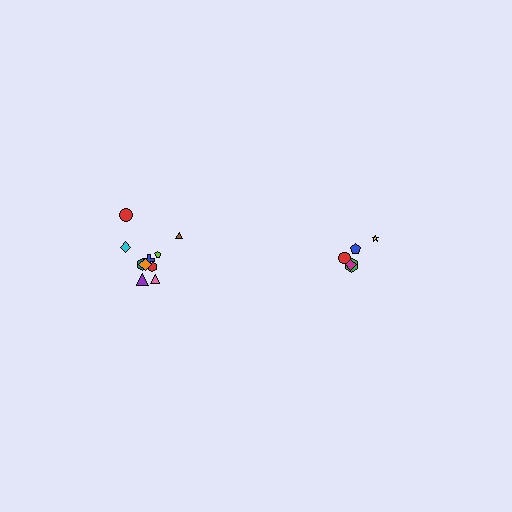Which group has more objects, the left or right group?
The left group.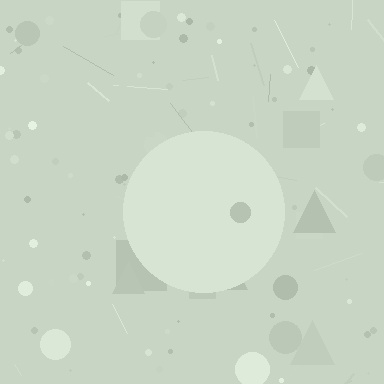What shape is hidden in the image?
A circle is hidden in the image.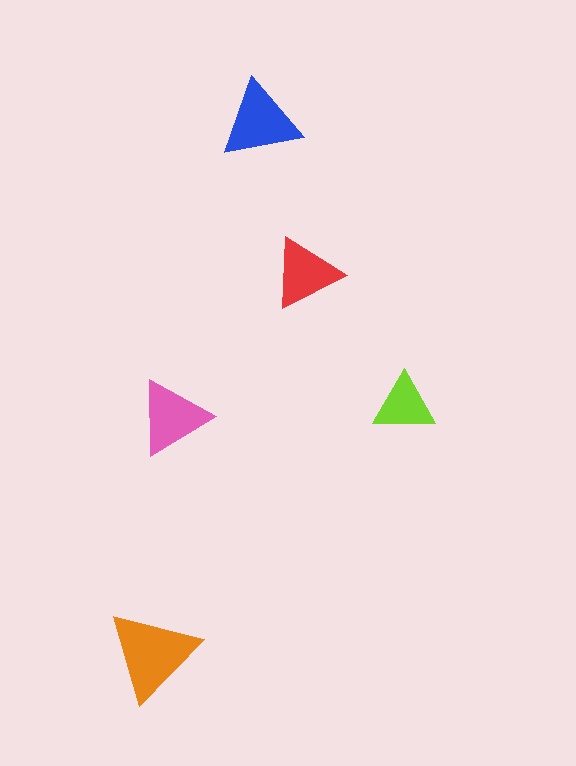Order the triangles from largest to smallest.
the orange one, the blue one, the pink one, the red one, the lime one.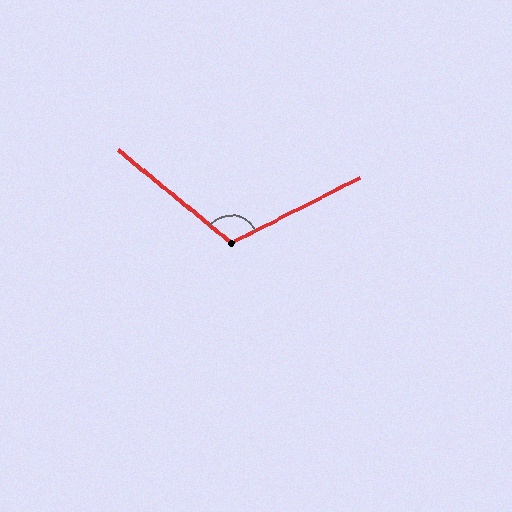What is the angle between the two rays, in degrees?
Approximately 114 degrees.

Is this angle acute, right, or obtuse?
It is obtuse.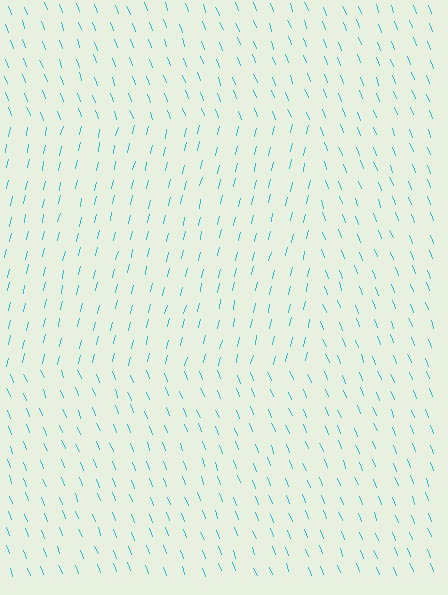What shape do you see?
I see a rectangle.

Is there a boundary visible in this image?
Yes, there is a texture boundary formed by a change in line orientation.